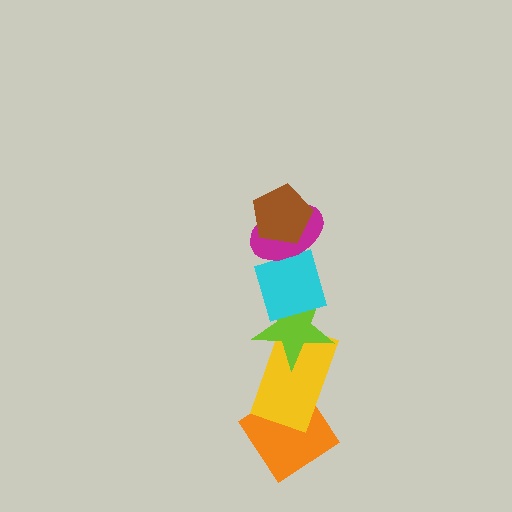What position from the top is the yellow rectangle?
The yellow rectangle is 5th from the top.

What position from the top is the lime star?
The lime star is 4th from the top.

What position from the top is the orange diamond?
The orange diamond is 6th from the top.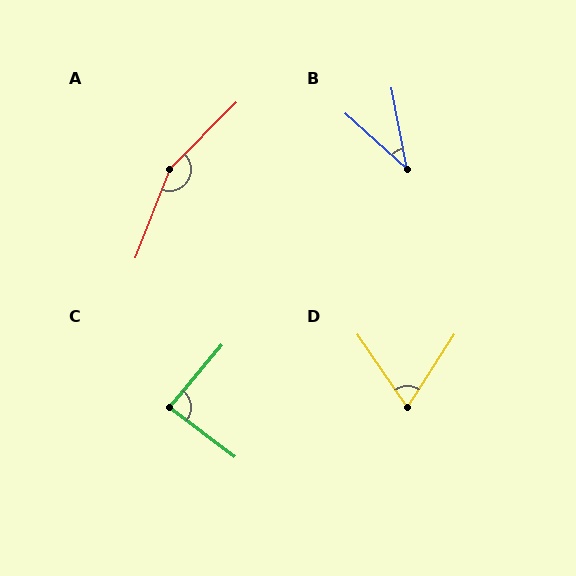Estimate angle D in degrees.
Approximately 68 degrees.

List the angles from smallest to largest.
B (37°), D (68°), C (87°), A (156°).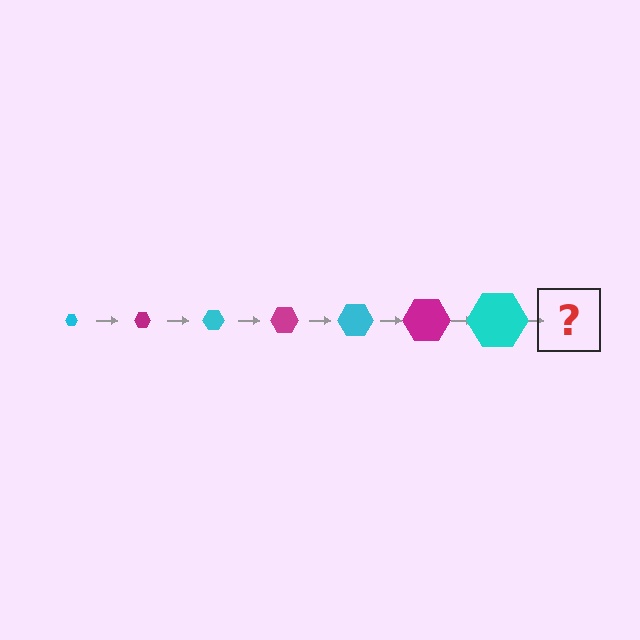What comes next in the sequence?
The next element should be a magenta hexagon, larger than the previous one.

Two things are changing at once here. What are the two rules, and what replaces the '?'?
The two rules are that the hexagon grows larger each step and the color cycles through cyan and magenta. The '?' should be a magenta hexagon, larger than the previous one.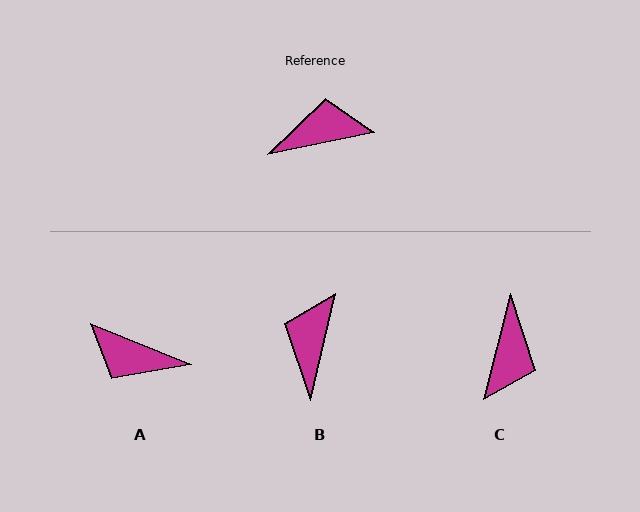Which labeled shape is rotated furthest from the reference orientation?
A, about 146 degrees away.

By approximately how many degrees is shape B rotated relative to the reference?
Approximately 64 degrees counter-clockwise.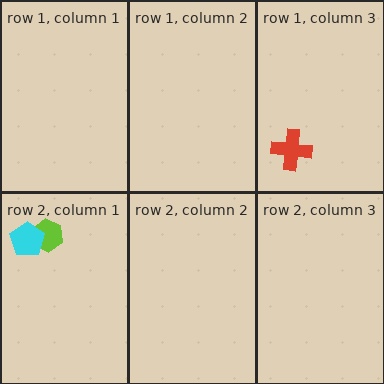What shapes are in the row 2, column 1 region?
The lime hexagon, the cyan pentagon.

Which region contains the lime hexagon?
The row 2, column 1 region.